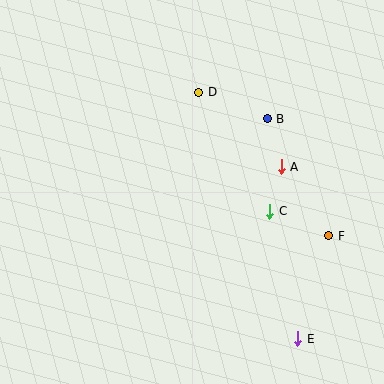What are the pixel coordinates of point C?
Point C is at (270, 211).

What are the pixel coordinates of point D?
Point D is at (199, 92).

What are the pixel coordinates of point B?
Point B is at (267, 119).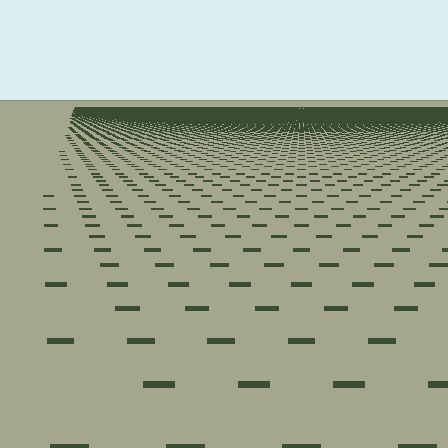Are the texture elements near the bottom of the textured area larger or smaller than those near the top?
Larger. Near the bottom, elements are closer to the viewer and appear at a bigger on-screen size.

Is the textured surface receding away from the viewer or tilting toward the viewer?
The surface is receding away from the viewer. Texture elements get smaller and denser toward the top.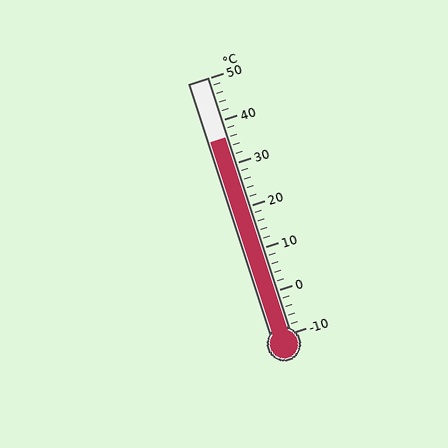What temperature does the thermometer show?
The thermometer shows approximately 36°C.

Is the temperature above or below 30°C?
The temperature is above 30°C.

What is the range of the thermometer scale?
The thermometer scale ranges from -10°C to 50°C.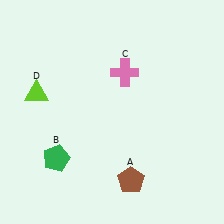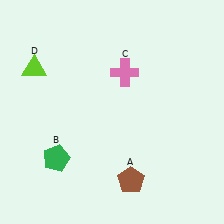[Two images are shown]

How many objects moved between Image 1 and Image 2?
1 object moved between the two images.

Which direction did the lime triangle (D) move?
The lime triangle (D) moved up.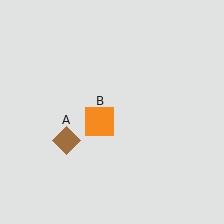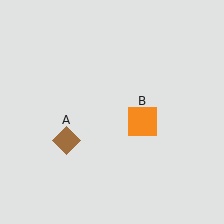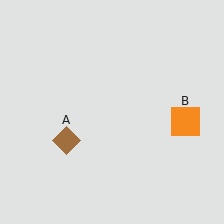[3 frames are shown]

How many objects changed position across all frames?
1 object changed position: orange square (object B).